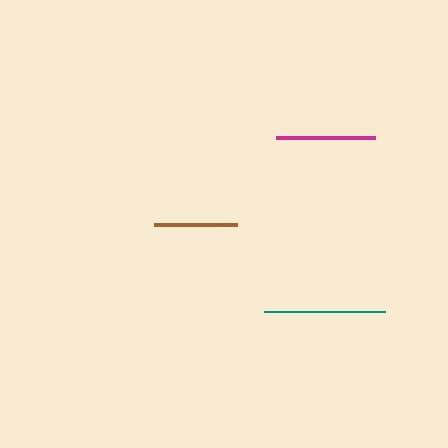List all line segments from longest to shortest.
From longest to shortest: teal, magenta, brown.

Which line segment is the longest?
The teal line is the longest at approximately 122 pixels.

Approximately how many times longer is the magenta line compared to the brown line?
The magenta line is approximately 1.2 times the length of the brown line.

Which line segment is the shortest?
The brown line is the shortest at approximately 83 pixels.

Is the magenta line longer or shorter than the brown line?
The magenta line is longer than the brown line.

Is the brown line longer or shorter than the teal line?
The teal line is longer than the brown line.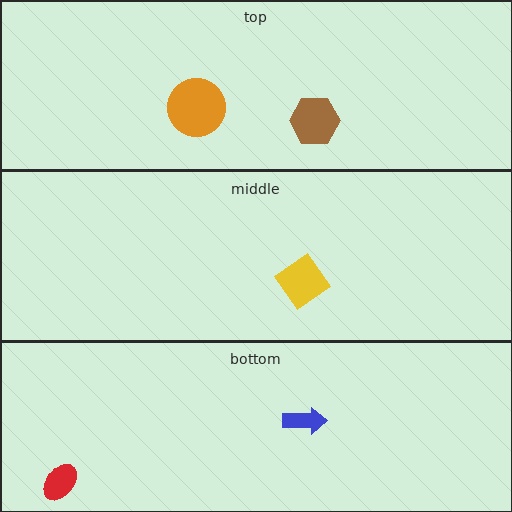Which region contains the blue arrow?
The bottom region.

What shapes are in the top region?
The orange circle, the brown hexagon.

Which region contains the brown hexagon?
The top region.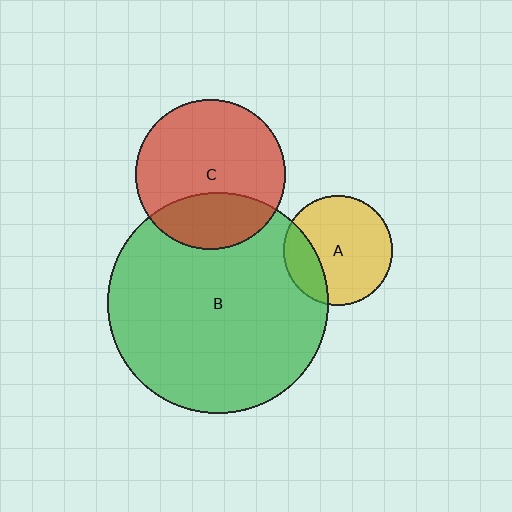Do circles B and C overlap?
Yes.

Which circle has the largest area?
Circle B (green).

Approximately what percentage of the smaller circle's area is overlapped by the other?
Approximately 30%.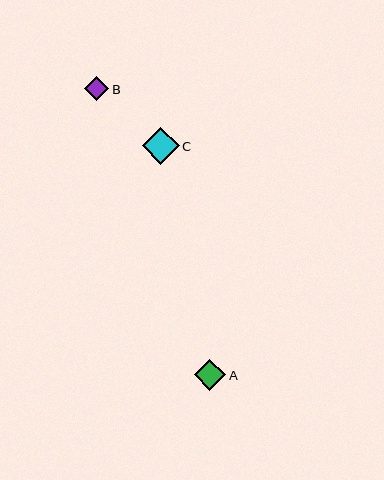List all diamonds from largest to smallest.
From largest to smallest: C, A, B.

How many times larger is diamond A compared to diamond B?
Diamond A is approximately 1.3 times the size of diamond B.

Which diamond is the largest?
Diamond C is the largest with a size of approximately 37 pixels.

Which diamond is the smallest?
Diamond B is the smallest with a size of approximately 25 pixels.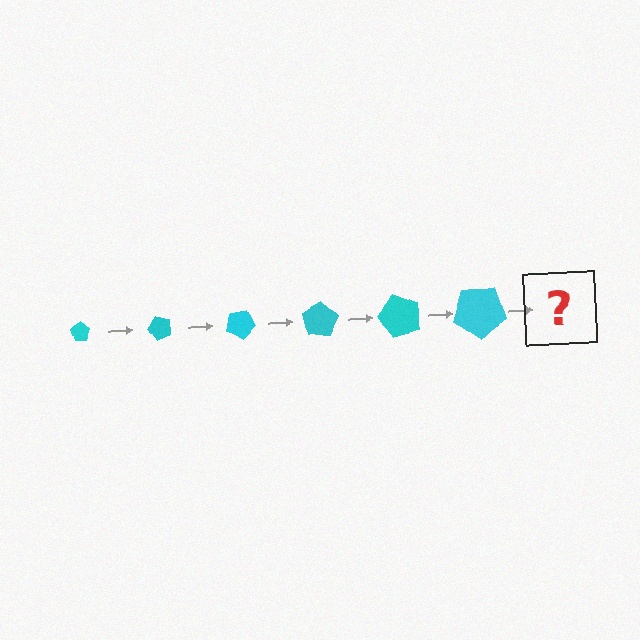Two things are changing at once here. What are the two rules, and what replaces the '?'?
The two rules are that the pentagon grows larger each step and it rotates 50 degrees each step. The '?' should be a pentagon, larger than the previous one and rotated 300 degrees from the start.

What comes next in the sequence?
The next element should be a pentagon, larger than the previous one and rotated 300 degrees from the start.